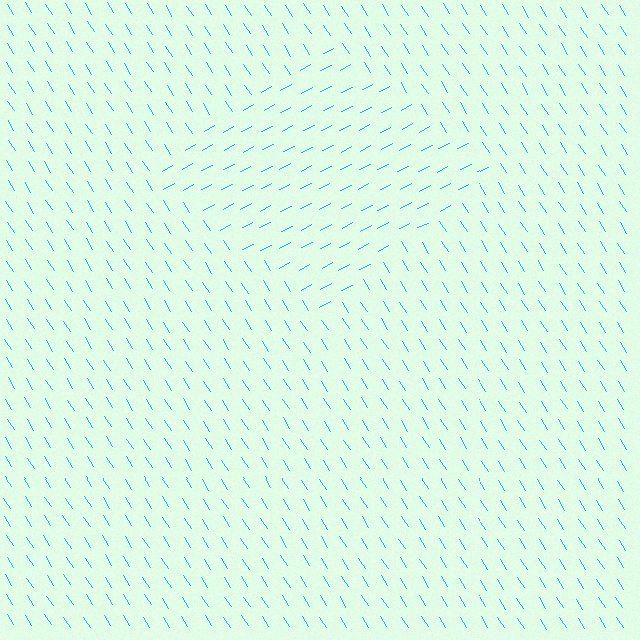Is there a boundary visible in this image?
Yes, there is a texture boundary formed by a change in line orientation.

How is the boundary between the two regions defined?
The boundary is defined purely by a change in line orientation (approximately 85 degrees difference). All lines are the same color and thickness.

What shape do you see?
I see a diamond.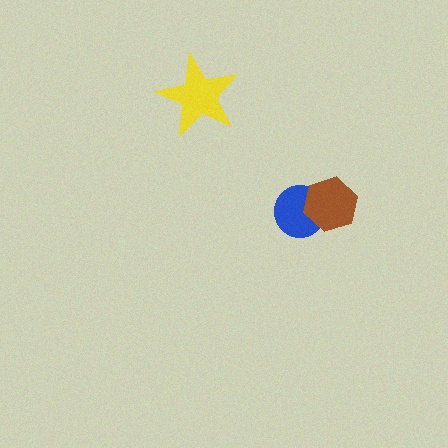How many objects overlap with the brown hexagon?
1 object overlaps with the brown hexagon.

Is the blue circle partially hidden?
Yes, it is partially covered by another shape.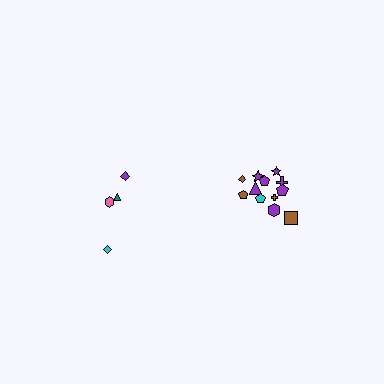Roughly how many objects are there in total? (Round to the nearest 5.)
Roughly 15 objects in total.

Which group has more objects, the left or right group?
The right group.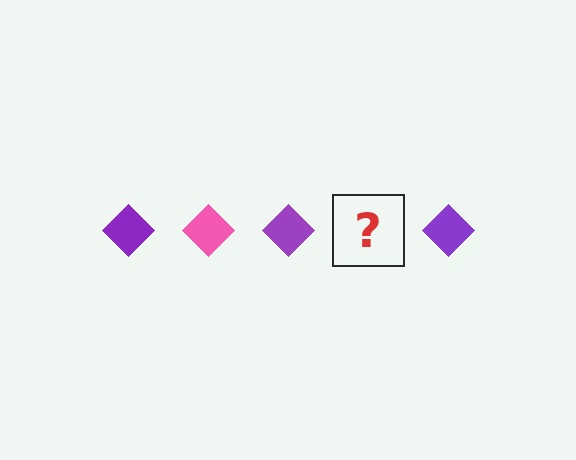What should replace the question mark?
The question mark should be replaced with a pink diamond.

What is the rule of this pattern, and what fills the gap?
The rule is that the pattern cycles through purple, pink diamonds. The gap should be filled with a pink diamond.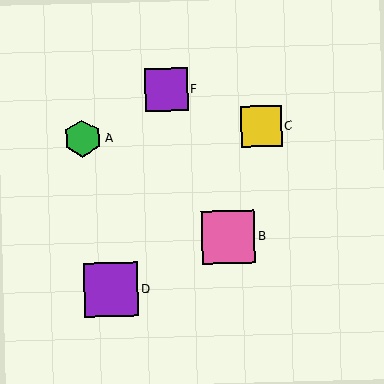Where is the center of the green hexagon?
The center of the green hexagon is at (83, 138).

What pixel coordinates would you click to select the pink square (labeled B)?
Click at (228, 237) to select the pink square B.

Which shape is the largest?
The purple square (labeled D) is the largest.